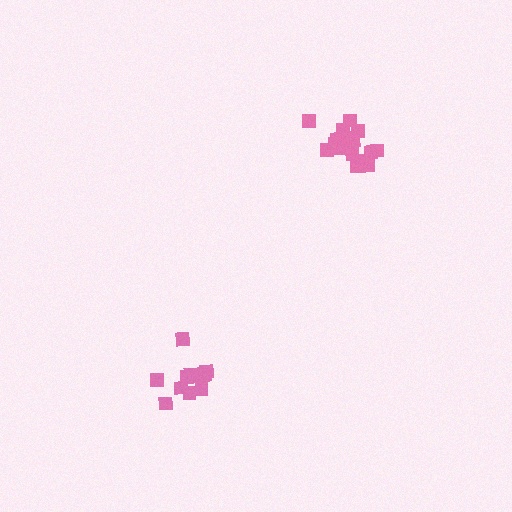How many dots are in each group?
Group 1: 14 dots, Group 2: 17 dots (31 total).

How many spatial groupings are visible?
There are 2 spatial groupings.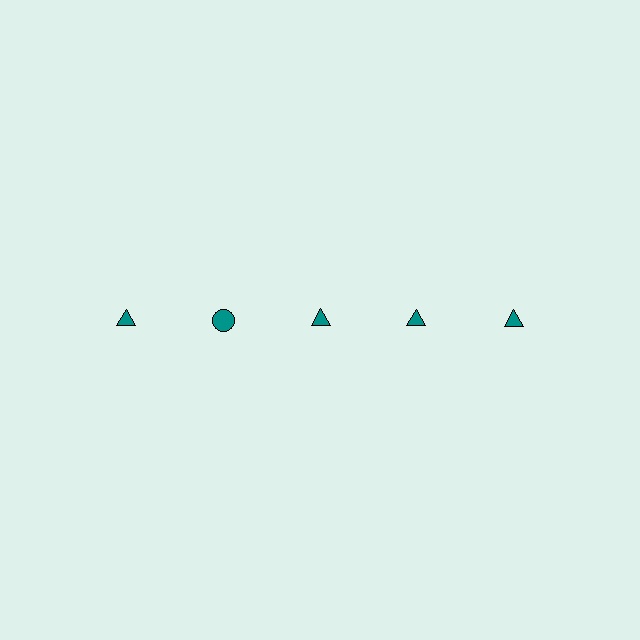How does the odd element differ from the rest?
It has a different shape: circle instead of triangle.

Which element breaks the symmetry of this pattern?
The teal circle in the top row, second from left column breaks the symmetry. All other shapes are teal triangles.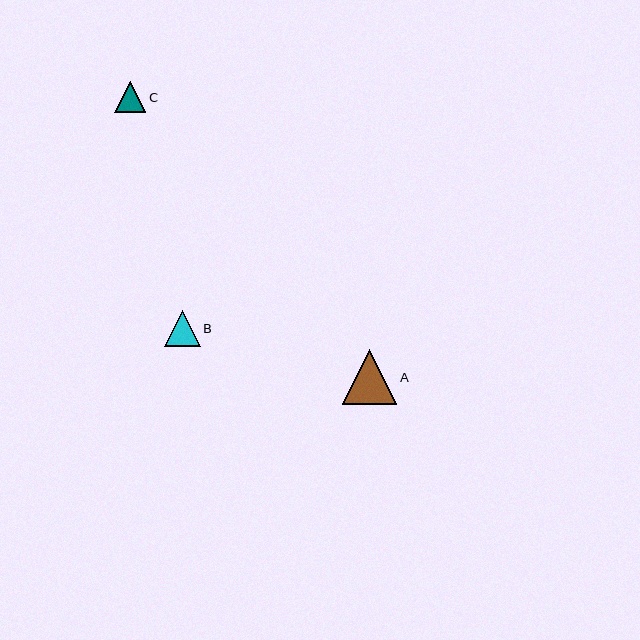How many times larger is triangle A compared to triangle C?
Triangle A is approximately 1.7 times the size of triangle C.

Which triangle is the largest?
Triangle A is the largest with a size of approximately 54 pixels.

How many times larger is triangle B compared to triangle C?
Triangle B is approximately 1.2 times the size of triangle C.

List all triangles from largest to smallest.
From largest to smallest: A, B, C.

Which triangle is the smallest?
Triangle C is the smallest with a size of approximately 31 pixels.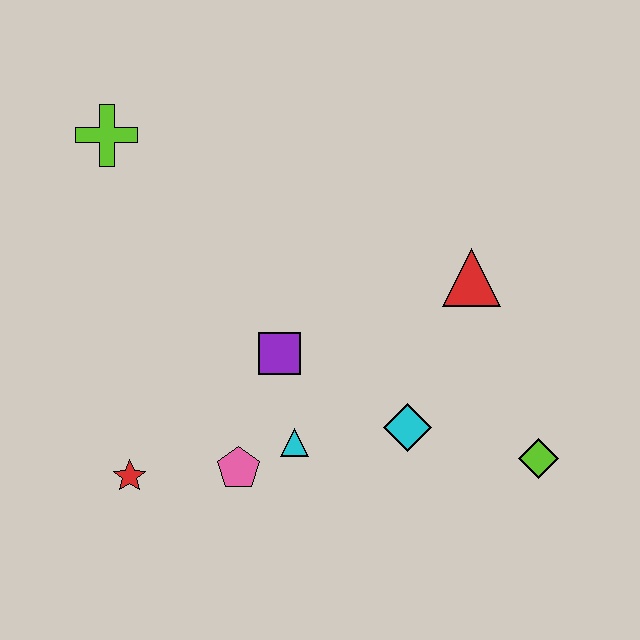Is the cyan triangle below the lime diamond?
No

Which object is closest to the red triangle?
The cyan diamond is closest to the red triangle.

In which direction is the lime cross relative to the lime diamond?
The lime cross is to the left of the lime diamond.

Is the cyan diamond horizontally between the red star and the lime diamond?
Yes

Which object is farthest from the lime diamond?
The lime cross is farthest from the lime diamond.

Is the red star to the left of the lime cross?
No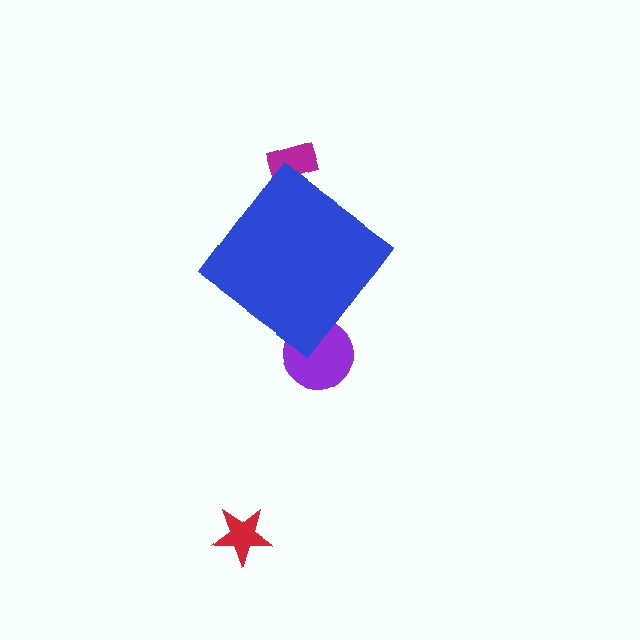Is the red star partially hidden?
No, the red star is fully visible.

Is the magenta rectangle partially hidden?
Yes, the magenta rectangle is partially hidden behind the blue diamond.